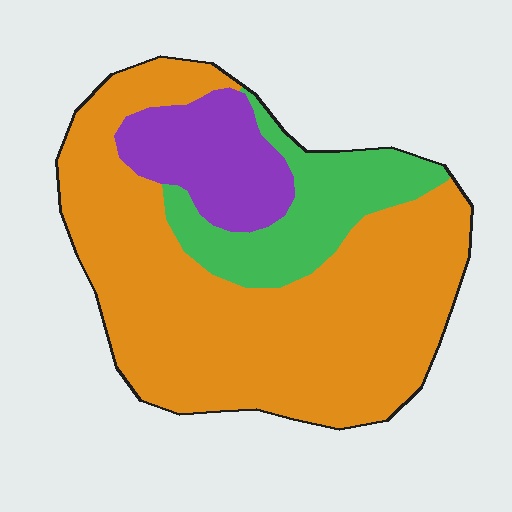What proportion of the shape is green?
Green covers 18% of the shape.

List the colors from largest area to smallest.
From largest to smallest: orange, green, purple.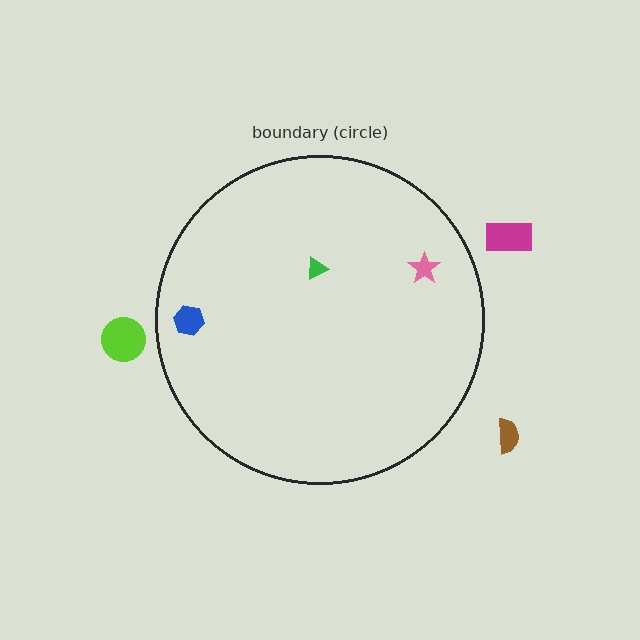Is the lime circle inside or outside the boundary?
Outside.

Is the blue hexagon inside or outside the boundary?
Inside.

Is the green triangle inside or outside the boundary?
Inside.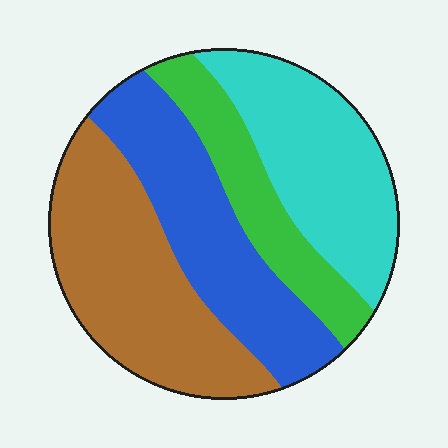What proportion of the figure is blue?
Blue covers 26% of the figure.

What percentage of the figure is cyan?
Cyan takes up about one quarter (1/4) of the figure.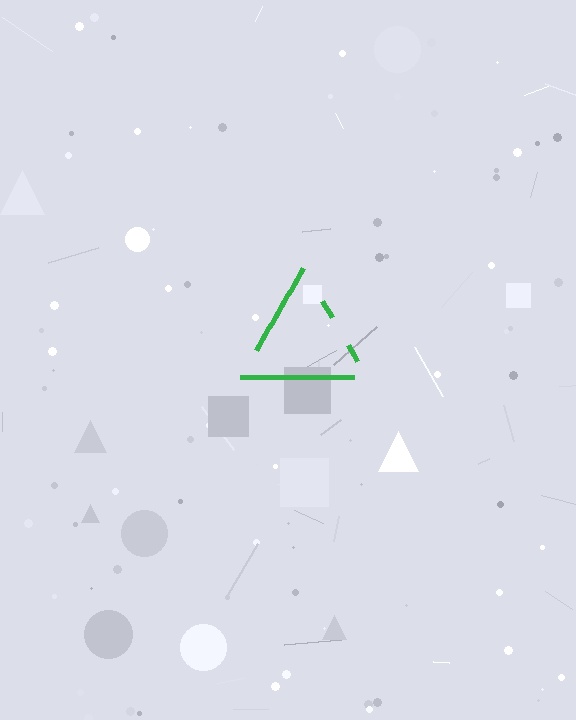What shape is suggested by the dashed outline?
The dashed outline suggests a triangle.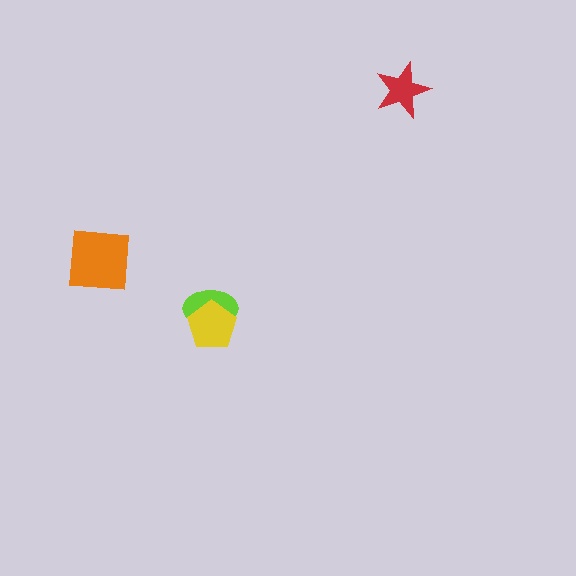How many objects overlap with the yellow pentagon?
1 object overlaps with the yellow pentagon.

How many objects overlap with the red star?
0 objects overlap with the red star.